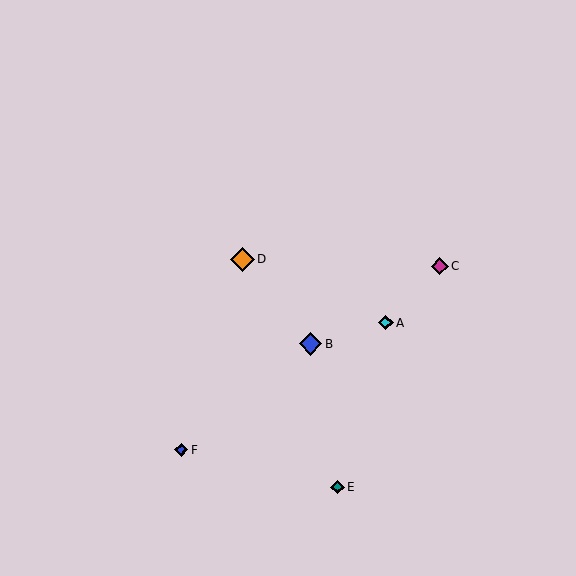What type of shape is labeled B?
Shape B is a blue diamond.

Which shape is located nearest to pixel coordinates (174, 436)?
The blue diamond (labeled F) at (181, 450) is nearest to that location.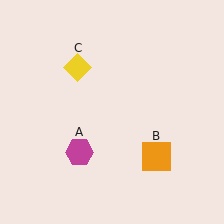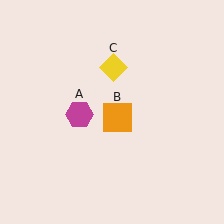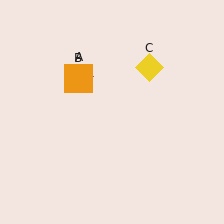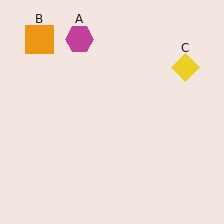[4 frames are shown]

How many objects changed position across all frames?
3 objects changed position: magenta hexagon (object A), orange square (object B), yellow diamond (object C).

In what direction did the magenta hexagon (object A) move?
The magenta hexagon (object A) moved up.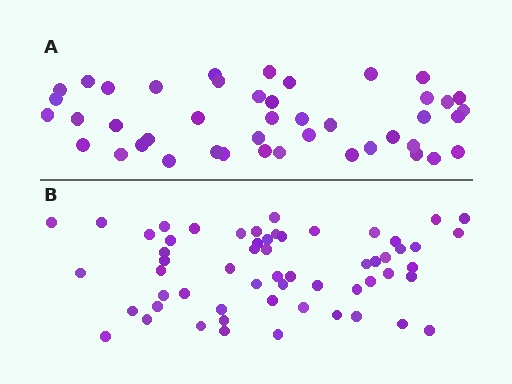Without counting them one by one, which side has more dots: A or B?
Region B (the bottom region) has more dots.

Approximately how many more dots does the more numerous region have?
Region B has approximately 15 more dots than region A.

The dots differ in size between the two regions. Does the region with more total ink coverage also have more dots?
No. Region A has more total ink coverage because its dots are larger, but region B actually contains more individual dots. Total area can be misleading — the number of items is what matters here.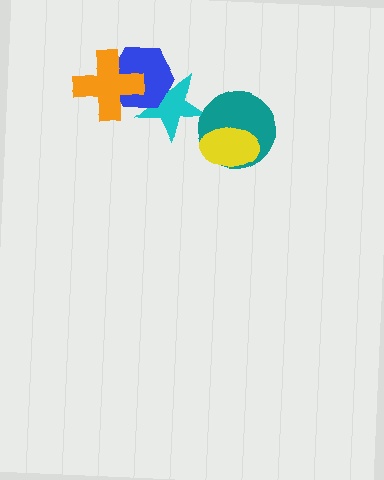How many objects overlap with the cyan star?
2 objects overlap with the cyan star.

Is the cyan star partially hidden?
Yes, it is partially covered by another shape.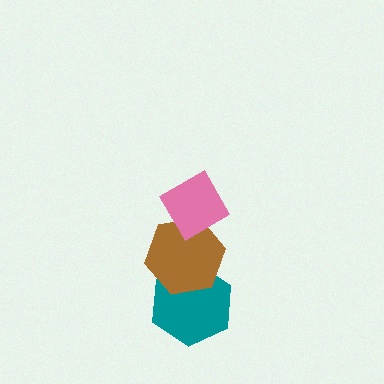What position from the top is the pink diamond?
The pink diamond is 1st from the top.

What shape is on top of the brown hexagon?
The pink diamond is on top of the brown hexagon.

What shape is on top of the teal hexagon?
The brown hexagon is on top of the teal hexagon.